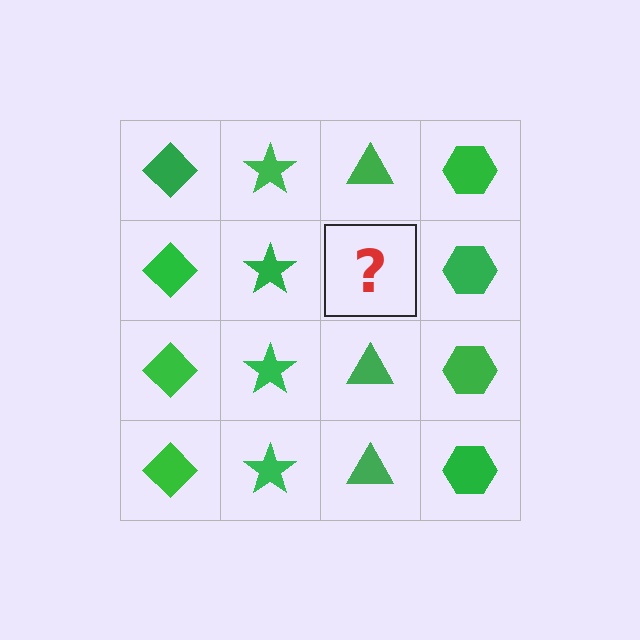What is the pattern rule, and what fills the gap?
The rule is that each column has a consistent shape. The gap should be filled with a green triangle.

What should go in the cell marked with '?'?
The missing cell should contain a green triangle.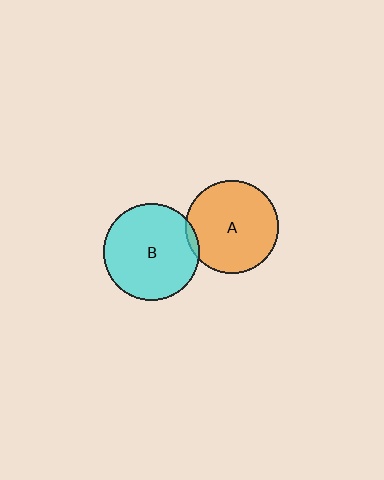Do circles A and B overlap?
Yes.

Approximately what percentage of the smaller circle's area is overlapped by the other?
Approximately 5%.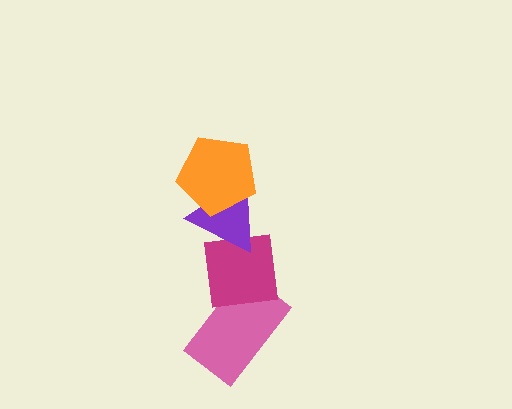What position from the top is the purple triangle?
The purple triangle is 2nd from the top.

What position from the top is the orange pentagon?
The orange pentagon is 1st from the top.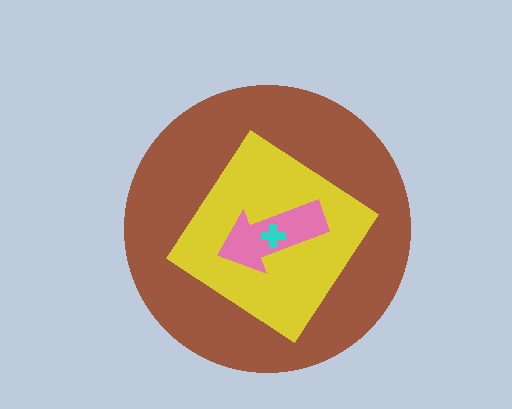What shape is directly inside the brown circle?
The yellow diamond.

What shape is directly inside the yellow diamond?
The pink arrow.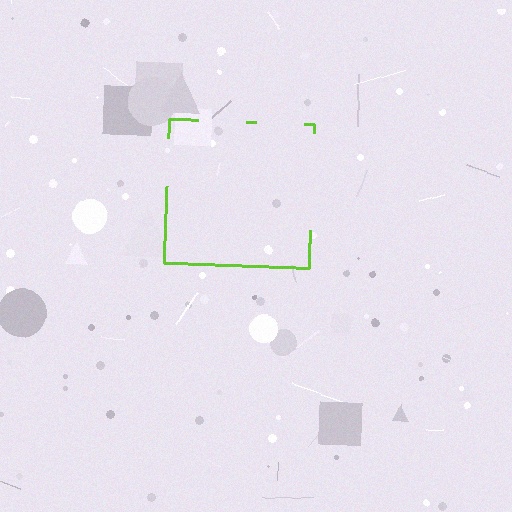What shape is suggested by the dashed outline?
The dashed outline suggests a square.